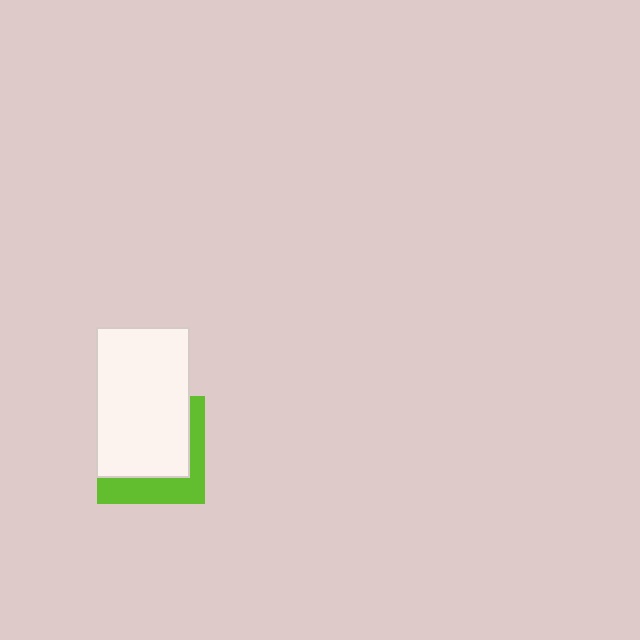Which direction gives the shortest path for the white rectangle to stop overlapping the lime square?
Moving toward the upper-left gives the shortest separation.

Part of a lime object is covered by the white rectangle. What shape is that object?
It is a square.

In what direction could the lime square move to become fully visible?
The lime square could move toward the lower-right. That would shift it out from behind the white rectangle entirely.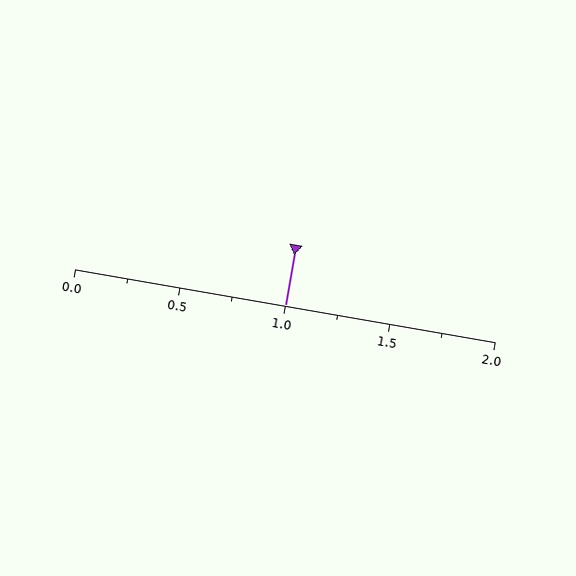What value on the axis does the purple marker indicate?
The marker indicates approximately 1.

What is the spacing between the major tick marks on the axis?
The major ticks are spaced 0.5 apart.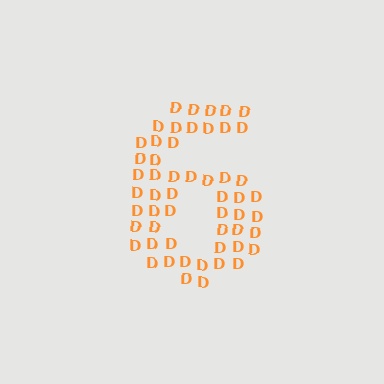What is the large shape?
The large shape is the digit 6.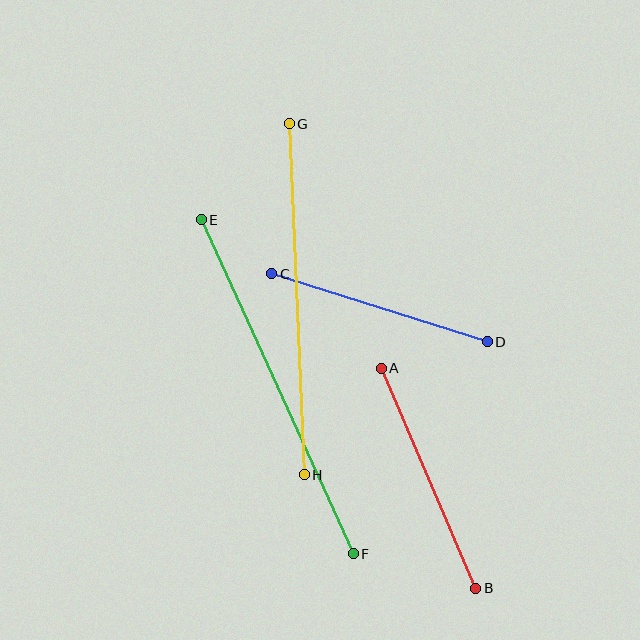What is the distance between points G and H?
The distance is approximately 351 pixels.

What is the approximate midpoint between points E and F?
The midpoint is at approximately (277, 387) pixels.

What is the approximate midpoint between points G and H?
The midpoint is at approximately (297, 299) pixels.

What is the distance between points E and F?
The distance is approximately 367 pixels.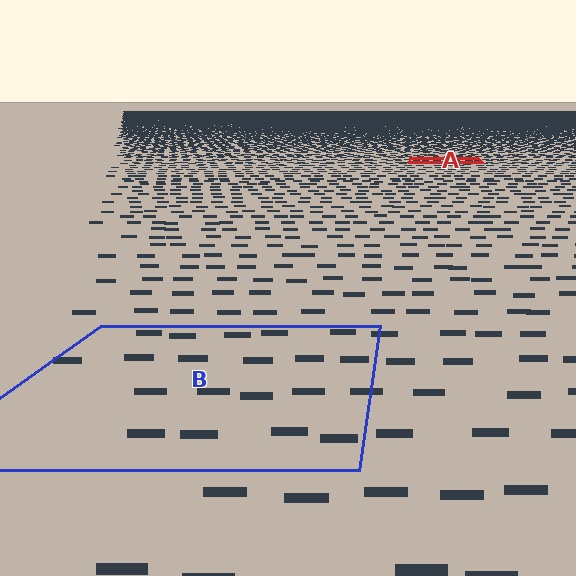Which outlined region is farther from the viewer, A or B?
Region A is farther from the viewer — the texture elements inside it appear smaller and more densely packed.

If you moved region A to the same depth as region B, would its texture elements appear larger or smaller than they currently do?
They would appear larger. At a closer depth, the same texture elements are projected at a bigger on-screen size.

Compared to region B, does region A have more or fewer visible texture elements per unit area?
Region A has more texture elements per unit area — they are packed more densely because it is farther away.